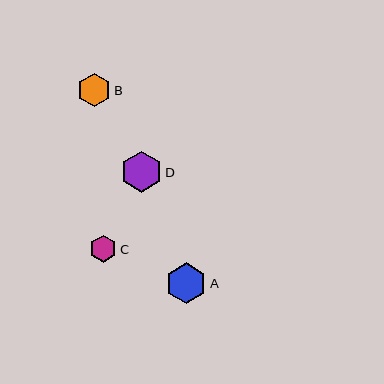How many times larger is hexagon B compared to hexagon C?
Hexagon B is approximately 1.2 times the size of hexagon C.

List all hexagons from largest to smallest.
From largest to smallest: D, A, B, C.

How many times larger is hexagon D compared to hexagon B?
Hexagon D is approximately 1.2 times the size of hexagon B.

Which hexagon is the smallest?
Hexagon C is the smallest with a size of approximately 27 pixels.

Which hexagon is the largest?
Hexagon D is the largest with a size of approximately 41 pixels.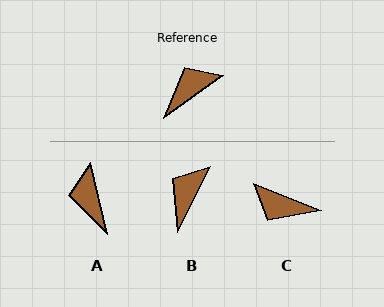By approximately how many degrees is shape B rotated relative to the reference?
Approximately 28 degrees counter-clockwise.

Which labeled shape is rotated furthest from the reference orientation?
C, about 123 degrees away.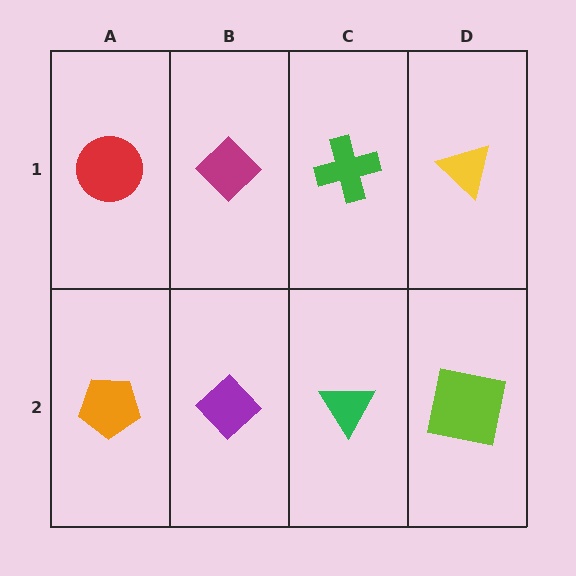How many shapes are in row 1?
4 shapes.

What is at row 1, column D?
A yellow triangle.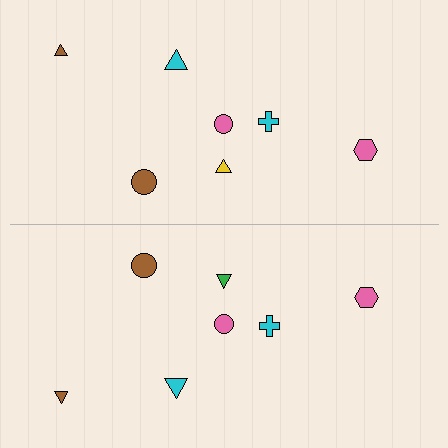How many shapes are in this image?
There are 14 shapes in this image.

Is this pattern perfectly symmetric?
No, the pattern is not perfectly symmetric. The green triangle on the bottom side breaks the symmetry — its mirror counterpart is yellow.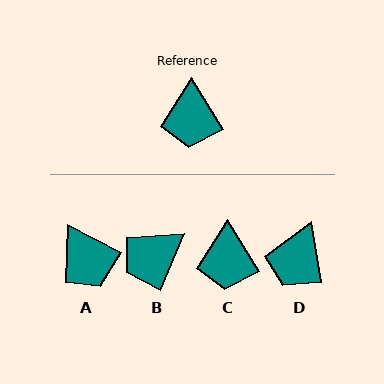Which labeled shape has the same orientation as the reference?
C.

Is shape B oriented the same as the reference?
No, it is off by about 54 degrees.